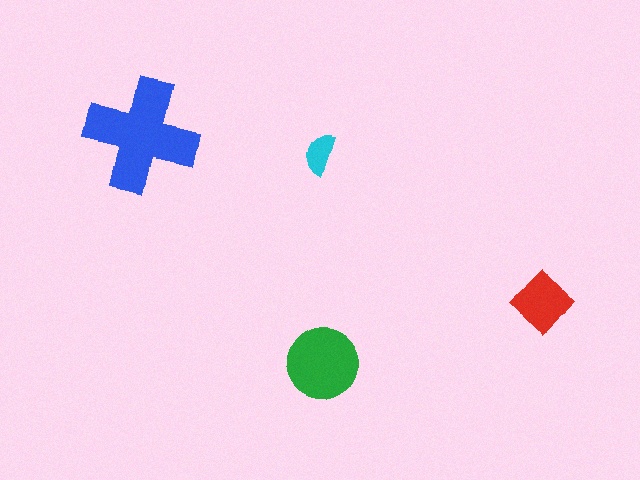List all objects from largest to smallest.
The blue cross, the green circle, the red diamond, the cyan semicircle.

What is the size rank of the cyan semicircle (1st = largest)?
4th.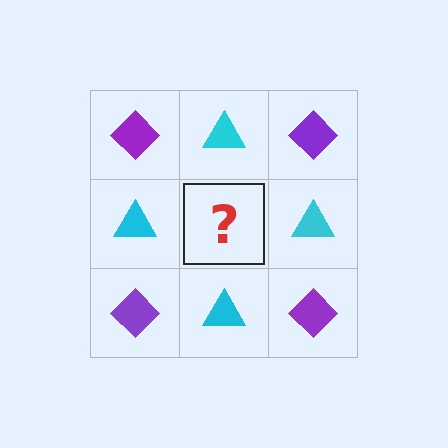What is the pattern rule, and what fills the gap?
The rule is that it alternates purple diamond and cyan triangle in a checkerboard pattern. The gap should be filled with a purple diamond.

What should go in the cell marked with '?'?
The missing cell should contain a purple diamond.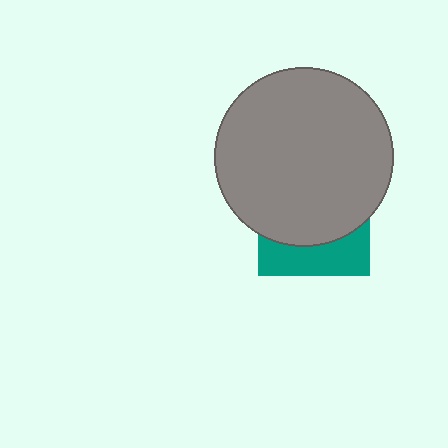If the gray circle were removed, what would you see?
You would see the complete teal square.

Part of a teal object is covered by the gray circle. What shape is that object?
It is a square.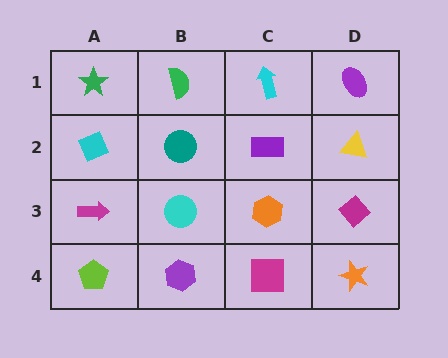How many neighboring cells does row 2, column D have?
3.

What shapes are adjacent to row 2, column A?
A green star (row 1, column A), a magenta arrow (row 3, column A), a teal circle (row 2, column B).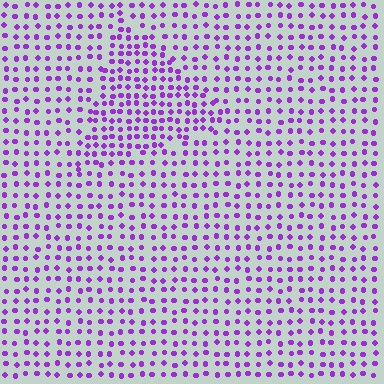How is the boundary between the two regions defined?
The boundary is defined by a change in element density (approximately 1.6x ratio). All elements are the same color, size, and shape.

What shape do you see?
I see a triangle.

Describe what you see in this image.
The image contains small purple elements arranged at two different densities. A triangle-shaped region is visible where the elements are more densely packed than the surrounding area.